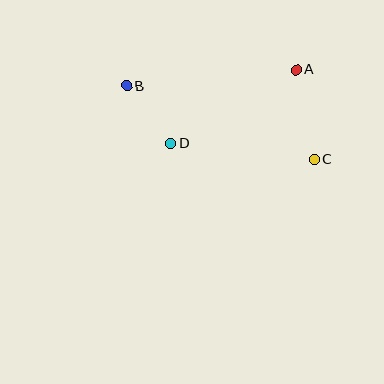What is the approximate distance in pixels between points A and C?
The distance between A and C is approximately 92 pixels.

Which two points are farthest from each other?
Points B and C are farthest from each other.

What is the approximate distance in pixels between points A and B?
The distance between A and B is approximately 171 pixels.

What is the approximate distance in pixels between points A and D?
The distance between A and D is approximately 146 pixels.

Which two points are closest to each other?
Points B and D are closest to each other.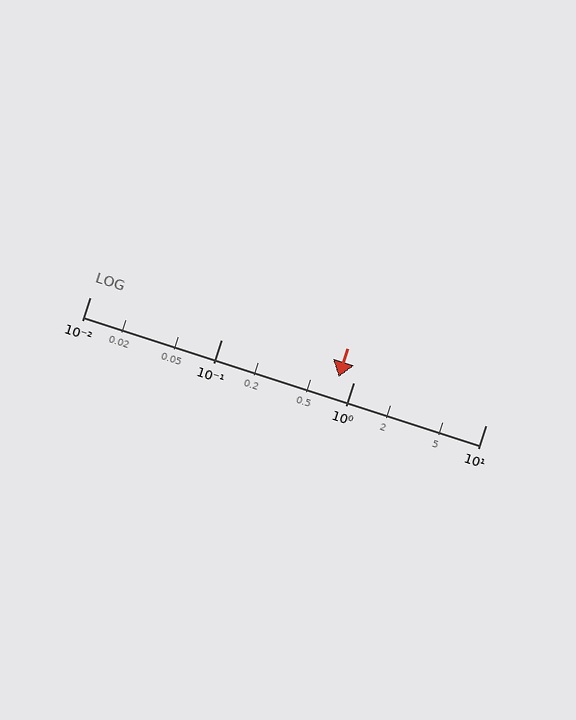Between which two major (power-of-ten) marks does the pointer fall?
The pointer is between 0.1 and 1.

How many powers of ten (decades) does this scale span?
The scale spans 3 decades, from 0.01 to 10.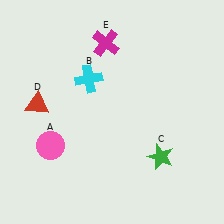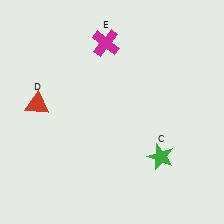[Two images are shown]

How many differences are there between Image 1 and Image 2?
There are 2 differences between the two images.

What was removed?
The cyan cross (B), the pink circle (A) were removed in Image 2.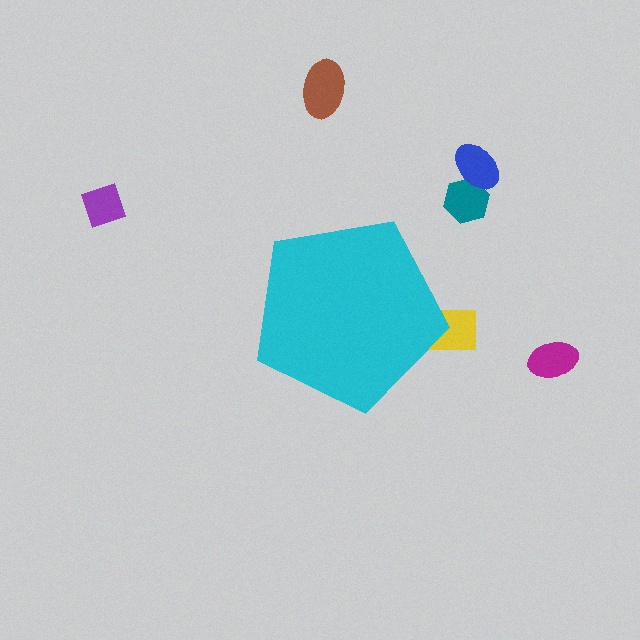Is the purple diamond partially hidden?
No, the purple diamond is fully visible.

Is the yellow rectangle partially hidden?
Yes, the yellow rectangle is partially hidden behind the cyan pentagon.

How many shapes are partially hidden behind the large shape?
1 shape is partially hidden.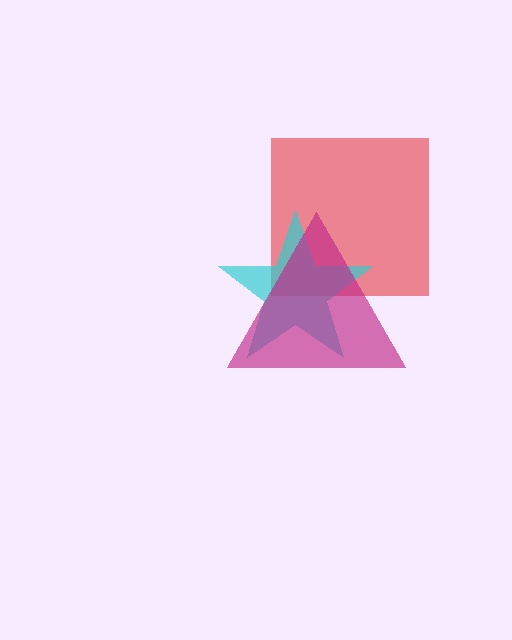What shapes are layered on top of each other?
The layered shapes are: a red square, a cyan star, a magenta triangle.